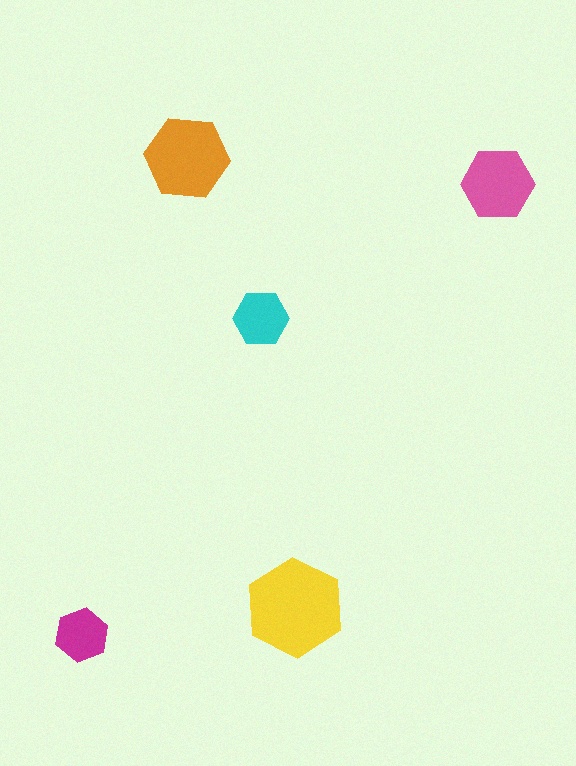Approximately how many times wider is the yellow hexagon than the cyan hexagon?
About 2 times wider.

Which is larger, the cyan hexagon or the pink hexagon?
The pink one.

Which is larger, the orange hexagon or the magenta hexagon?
The orange one.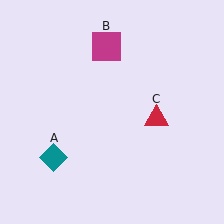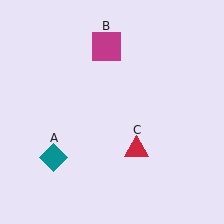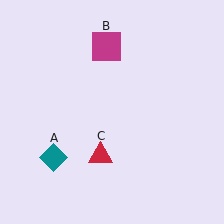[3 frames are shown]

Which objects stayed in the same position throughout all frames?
Teal diamond (object A) and magenta square (object B) remained stationary.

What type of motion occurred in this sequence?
The red triangle (object C) rotated clockwise around the center of the scene.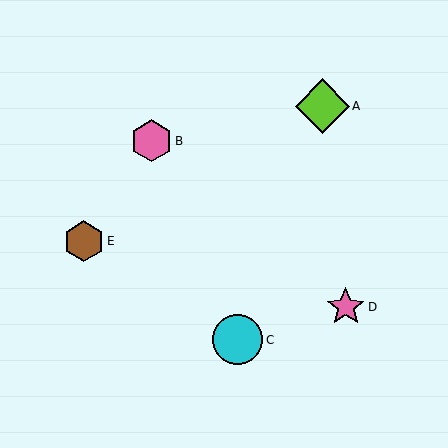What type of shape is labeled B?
Shape B is a pink hexagon.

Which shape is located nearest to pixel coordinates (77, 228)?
The brown hexagon (labeled E) at (84, 241) is nearest to that location.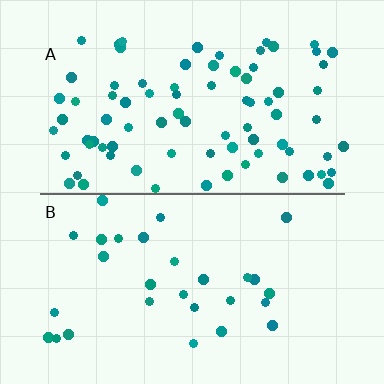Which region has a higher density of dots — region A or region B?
A (the top).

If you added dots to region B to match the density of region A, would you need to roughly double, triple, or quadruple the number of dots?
Approximately triple.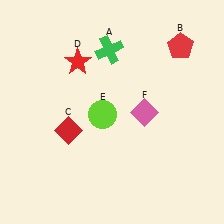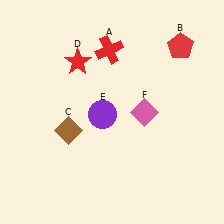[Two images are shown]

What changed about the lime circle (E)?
In Image 1, E is lime. In Image 2, it changed to purple.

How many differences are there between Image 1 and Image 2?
There are 3 differences between the two images.